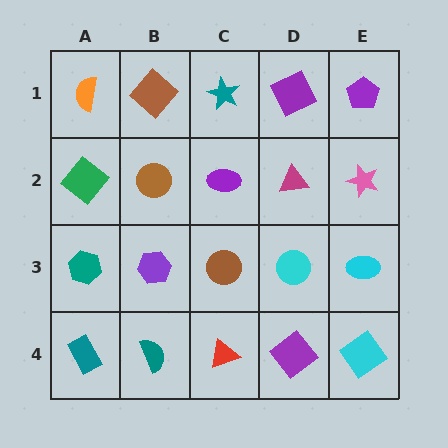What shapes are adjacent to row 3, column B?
A brown circle (row 2, column B), a teal semicircle (row 4, column B), a teal hexagon (row 3, column A), a brown circle (row 3, column C).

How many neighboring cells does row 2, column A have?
3.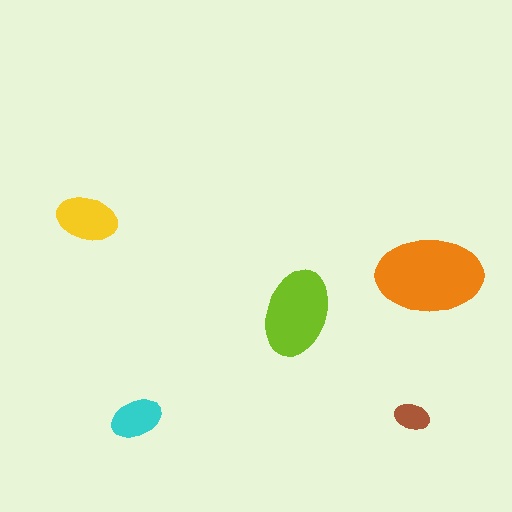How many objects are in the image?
There are 5 objects in the image.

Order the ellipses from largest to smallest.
the orange one, the lime one, the yellow one, the cyan one, the brown one.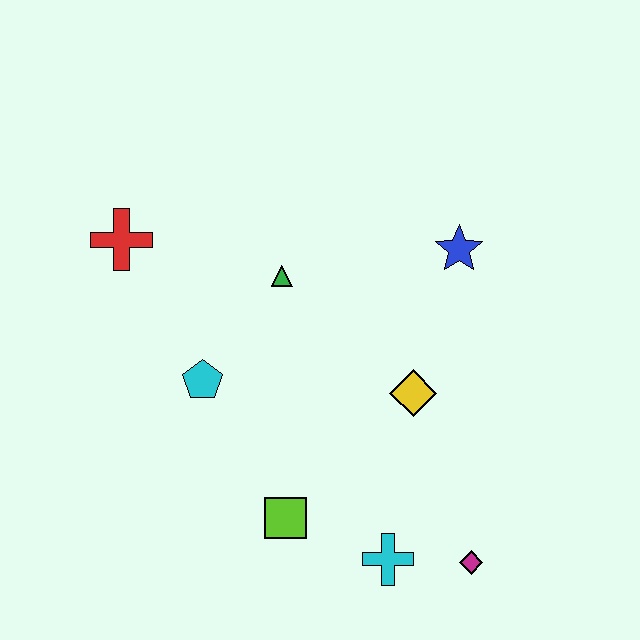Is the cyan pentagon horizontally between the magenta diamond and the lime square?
No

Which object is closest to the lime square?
The cyan cross is closest to the lime square.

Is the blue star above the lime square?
Yes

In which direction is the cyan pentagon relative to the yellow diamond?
The cyan pentagon is to the left of the yellow diamond.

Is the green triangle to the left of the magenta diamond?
Yes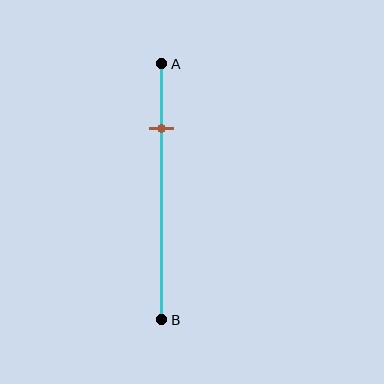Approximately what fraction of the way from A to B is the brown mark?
The brown mark is approximately 25% of the way from A to B.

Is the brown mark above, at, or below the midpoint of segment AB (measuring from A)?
The brown mark is above the midpoint of segment AB.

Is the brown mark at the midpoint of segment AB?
No, the mark is at about 25% from A, not at the 50% midpoint.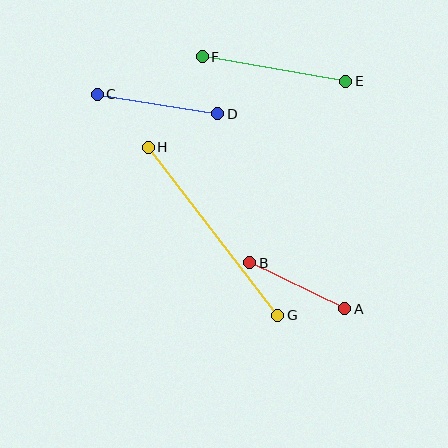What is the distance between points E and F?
The distance is approximately 146 pixels.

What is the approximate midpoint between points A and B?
The midpoint is at approximately (297, 286) pixels.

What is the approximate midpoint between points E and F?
The midpoint is at approximately (274, 69) pixels.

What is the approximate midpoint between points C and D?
The midpoint is at approximately (157, 104) pixels.